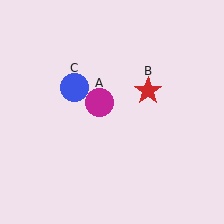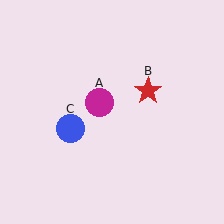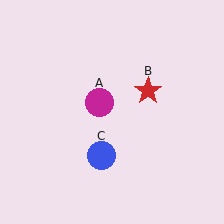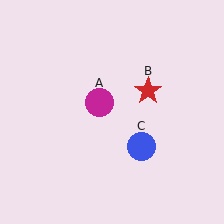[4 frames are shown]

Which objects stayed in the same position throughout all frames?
Magenta circle (object A) and red star (object B) remained stationary.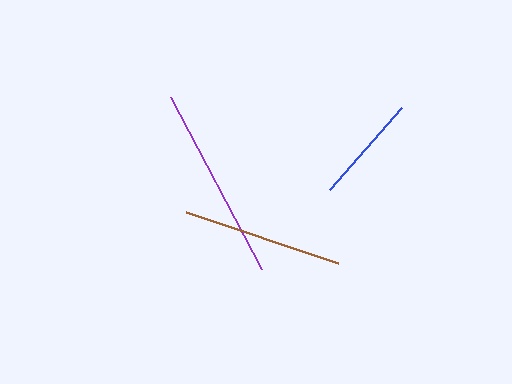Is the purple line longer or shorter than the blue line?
The purple line is longer than the blue line.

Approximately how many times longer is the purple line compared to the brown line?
The purple line is approximately 1.2 times the length of the brown line.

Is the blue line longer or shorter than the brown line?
The brown line is longer than the blue line.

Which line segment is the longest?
The purple line is the longest at approximately 195 pixels.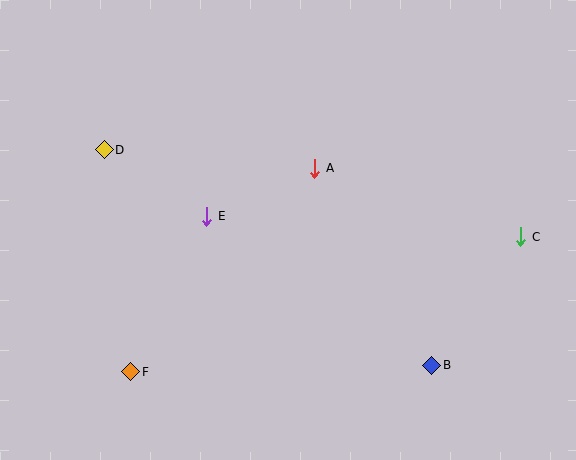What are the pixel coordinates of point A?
Point A is at (315, 168).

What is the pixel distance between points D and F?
The distance between D and F is 224 pixels.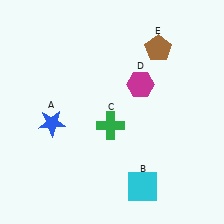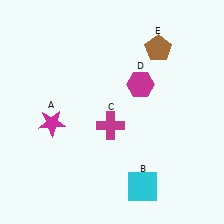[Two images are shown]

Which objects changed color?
A changed from blue to magenta. C changed from green to magenta.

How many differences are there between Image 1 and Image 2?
There are 2 differences between the two images.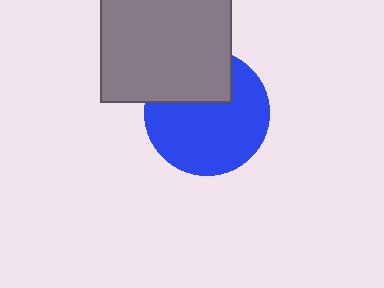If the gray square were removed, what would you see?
You would see the complete blue circle.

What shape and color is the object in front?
The object in front is a gray square.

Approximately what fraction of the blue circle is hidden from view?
Roughly 30% of the blue circle is hidden behind the gray square.